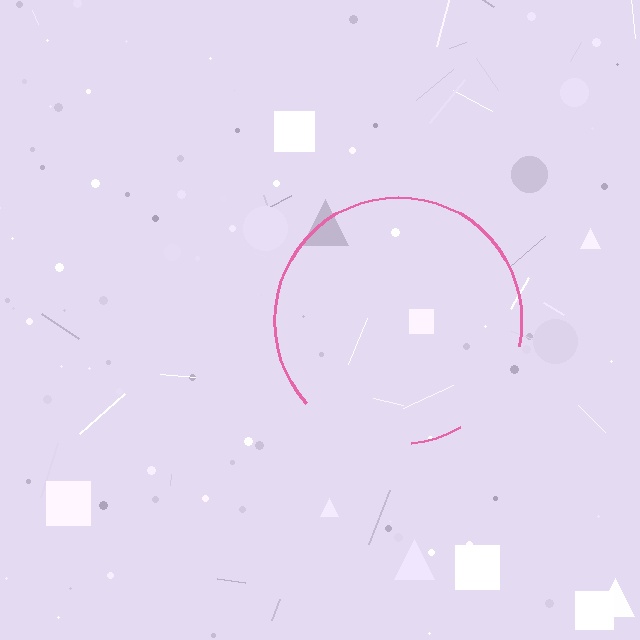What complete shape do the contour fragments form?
The contour fragments form a circle.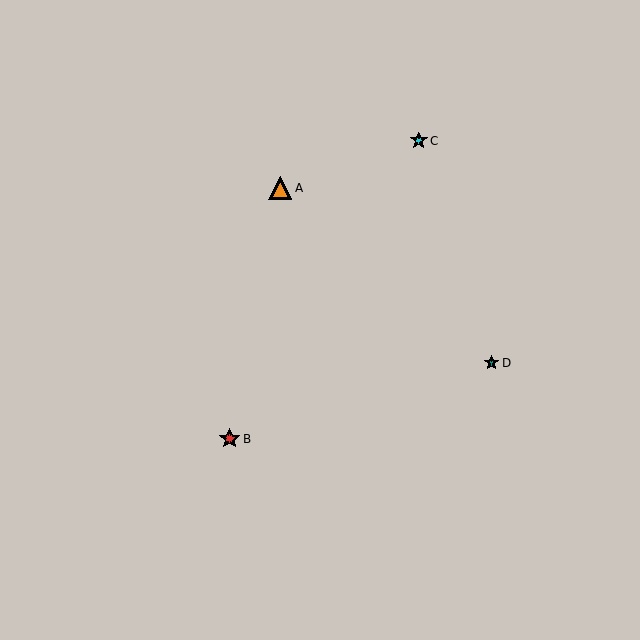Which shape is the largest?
The orange triangle (labeled A) is the largest.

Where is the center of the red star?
The center of the red star is at (230, 439).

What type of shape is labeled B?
Shape B is a red star.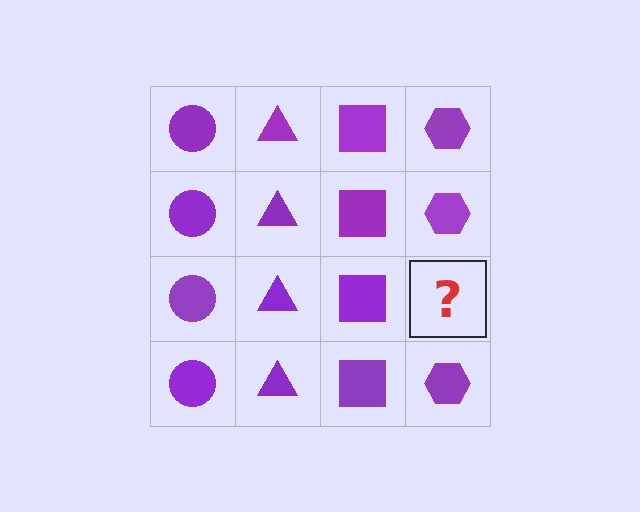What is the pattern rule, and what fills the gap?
The rule is that each column has a consistent shape. The gap should be filled with a purple hexagon.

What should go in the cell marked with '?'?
The missing cell should contain a purple hexagon.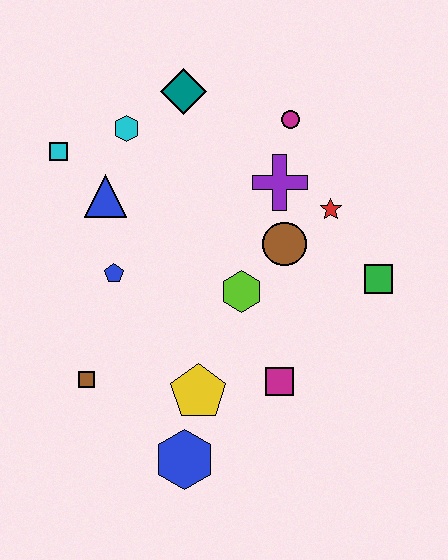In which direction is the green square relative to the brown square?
The green square is to the right of the brown square.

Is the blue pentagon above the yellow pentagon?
Yes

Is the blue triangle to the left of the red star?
Yes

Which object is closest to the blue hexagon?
The yellow pentagon is closest to the blue hexagon.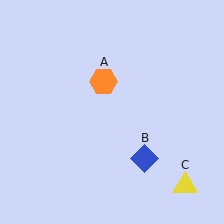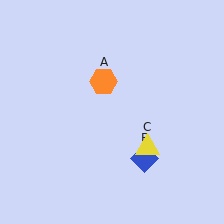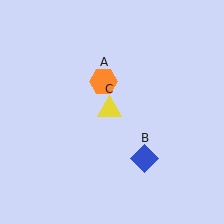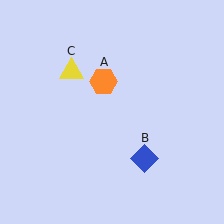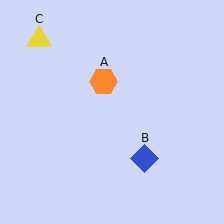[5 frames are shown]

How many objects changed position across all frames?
1 object changed position: yellow triangle (object C).